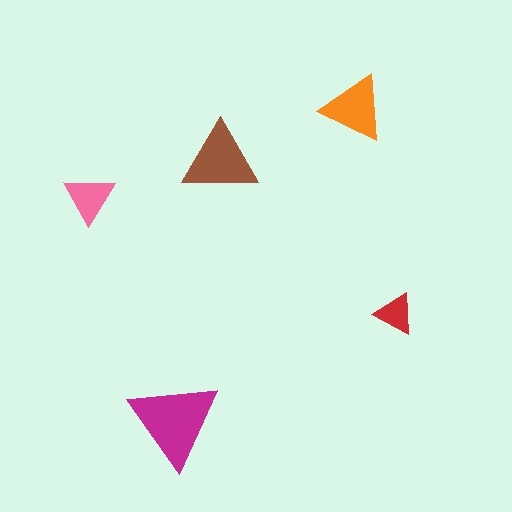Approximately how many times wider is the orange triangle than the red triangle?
About 1.5 times wider.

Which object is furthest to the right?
The red triangle is rightmost.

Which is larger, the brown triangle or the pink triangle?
The brown one.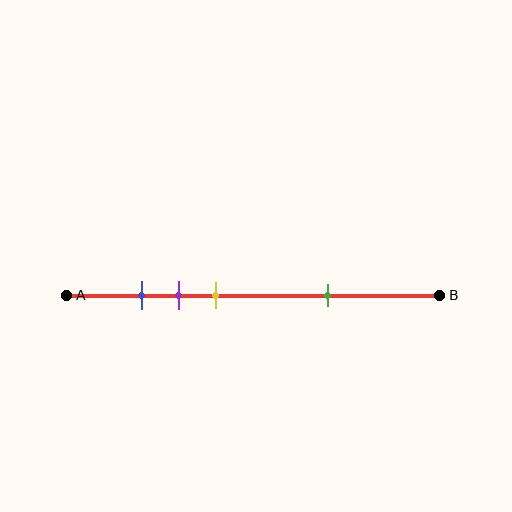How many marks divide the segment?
There are 4 marks dividing the segment.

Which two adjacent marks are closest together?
The blue and purple marks are the closest adjacent pair.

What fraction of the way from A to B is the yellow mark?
The yellow mark is approximately 40% (0.4) of the way from A to B.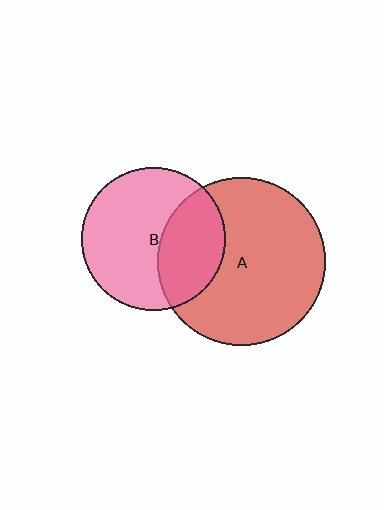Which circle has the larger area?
Circle A (red).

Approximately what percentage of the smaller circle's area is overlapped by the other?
Approximately 35%.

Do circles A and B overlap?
Yes.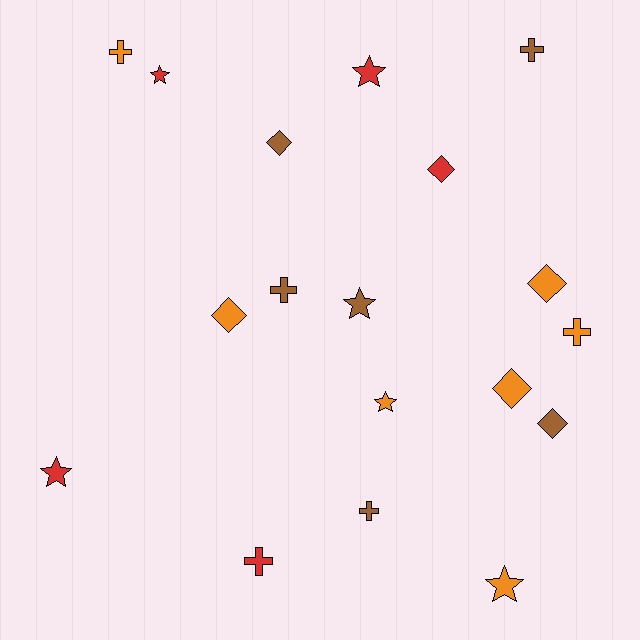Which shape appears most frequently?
Diamond, with 6 objects.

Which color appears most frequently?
Orange, with 7 objects.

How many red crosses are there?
There is 1 red cross.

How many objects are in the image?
There are 18 objects.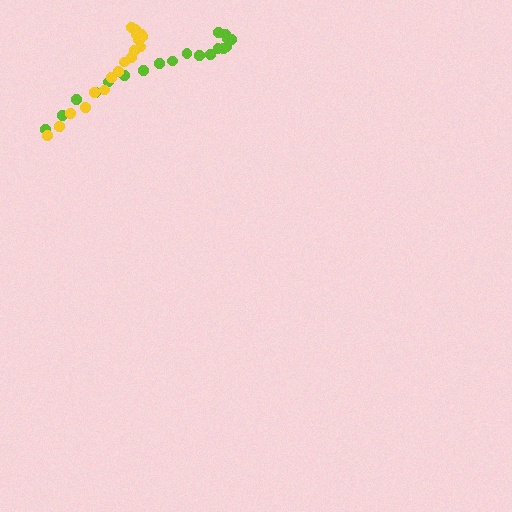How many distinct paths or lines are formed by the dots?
There are 2 distinct paths.